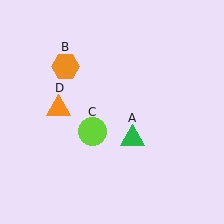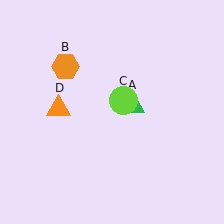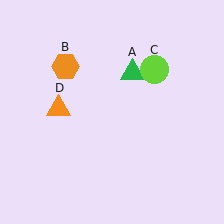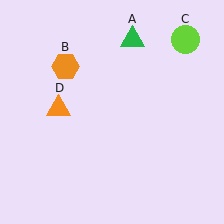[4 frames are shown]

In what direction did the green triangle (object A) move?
The green triangle (object A) moved up.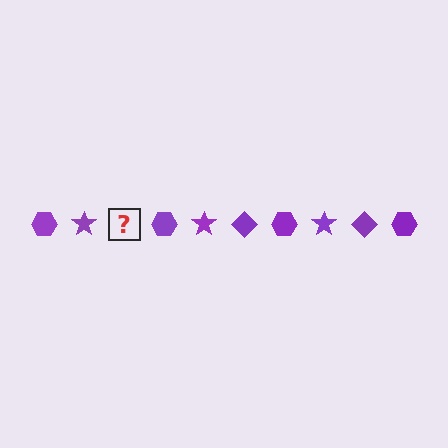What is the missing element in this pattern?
The missing element is a purple diamond.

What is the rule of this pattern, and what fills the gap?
The rule is that the pattern cycles through hexagon, star, diamond shapes in purple. The gap should be filled with a purple diamond.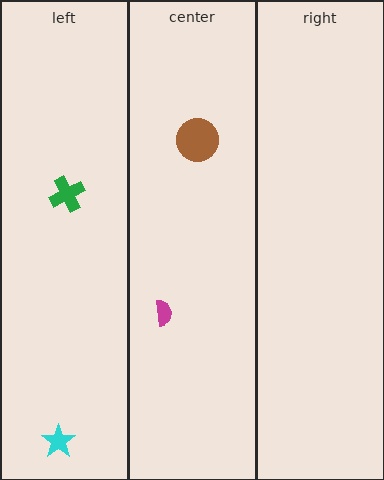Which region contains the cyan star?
The left region.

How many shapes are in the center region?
2.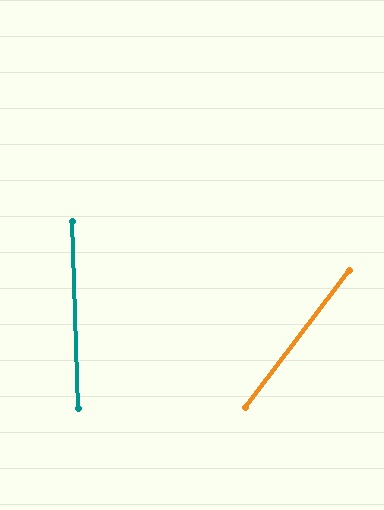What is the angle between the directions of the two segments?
Approximately 39 degrees.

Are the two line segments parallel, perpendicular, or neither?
Neither parallel nor perpendicular — they differ by about 39°.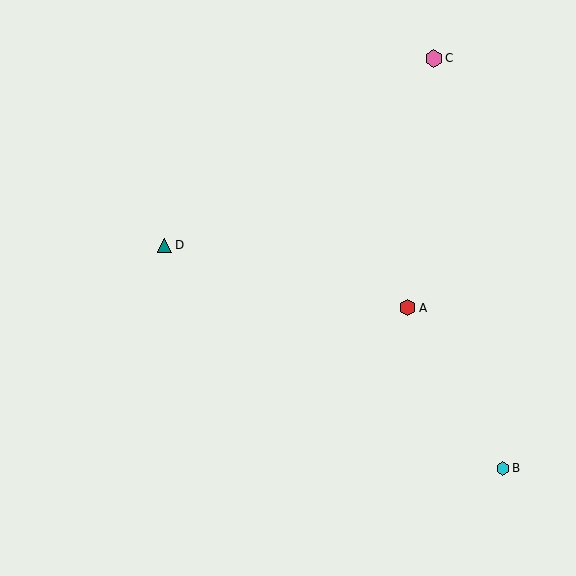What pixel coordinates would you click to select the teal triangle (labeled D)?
Click at (165, 245) to select the teal triangle D.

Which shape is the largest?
The pink hexagon (labeled C) is the largest.